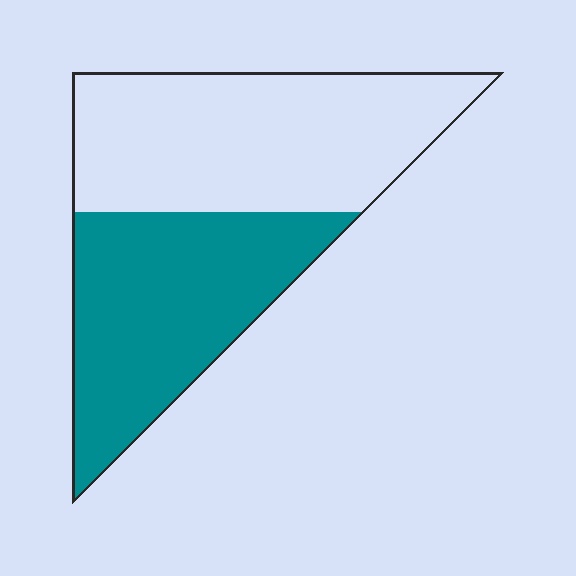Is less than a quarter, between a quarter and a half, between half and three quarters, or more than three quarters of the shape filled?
Between a quarter and a half.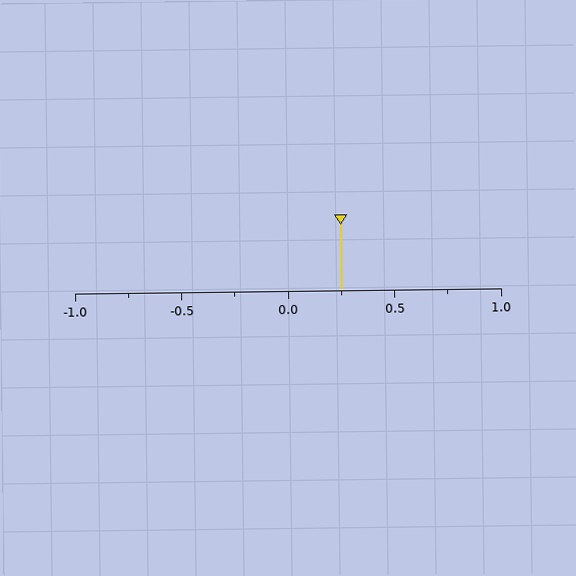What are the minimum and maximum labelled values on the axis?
The axis runs from -1.0 to 1.0.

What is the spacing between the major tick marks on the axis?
The major ticks are spaced 0.5 apart.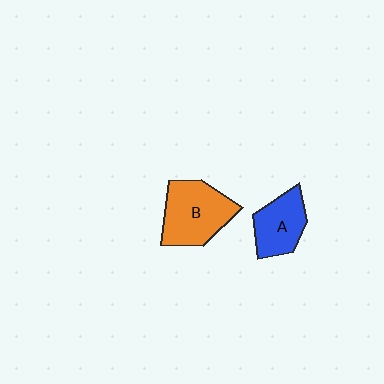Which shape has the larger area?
Shape B (orange).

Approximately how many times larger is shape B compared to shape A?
Approximately 1.4 times.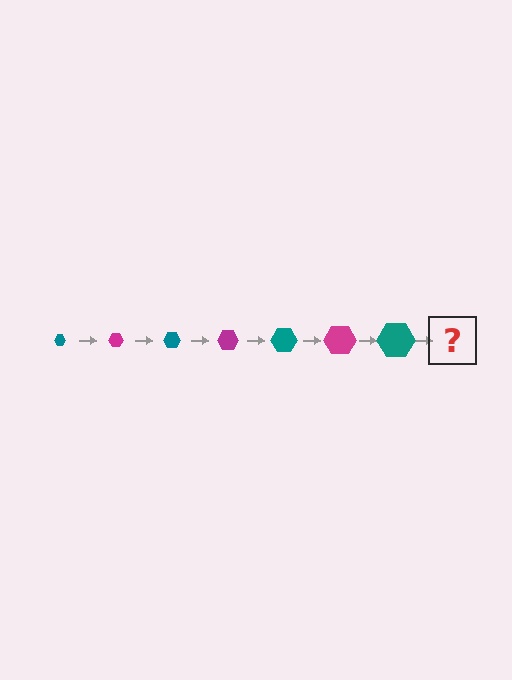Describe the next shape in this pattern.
It should be a magenta hexagon, larger than the previous one.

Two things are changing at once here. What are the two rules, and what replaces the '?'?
The two rules are that the hexagon grows larger each step and the color cycles through teal and magenta. The '?' should be a magenta hexagon, larger than the previous one.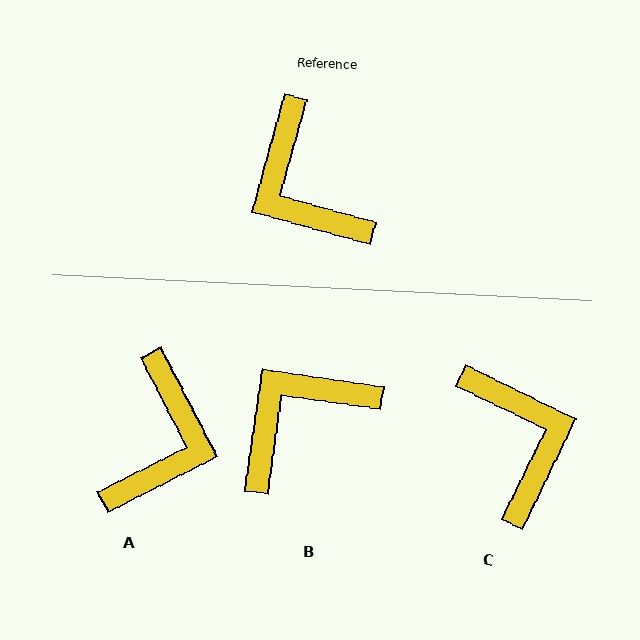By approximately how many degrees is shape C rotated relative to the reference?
Approximately 170 degrees counter-clockwise.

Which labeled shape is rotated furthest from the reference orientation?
C, about 170 degrees away.